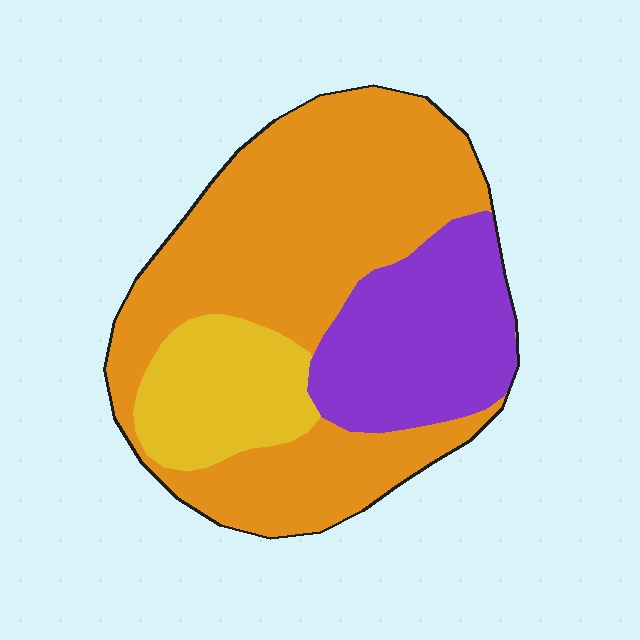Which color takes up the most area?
Orange, at roughly 60%.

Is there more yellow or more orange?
Orange.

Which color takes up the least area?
Yellow, at roughly 15%.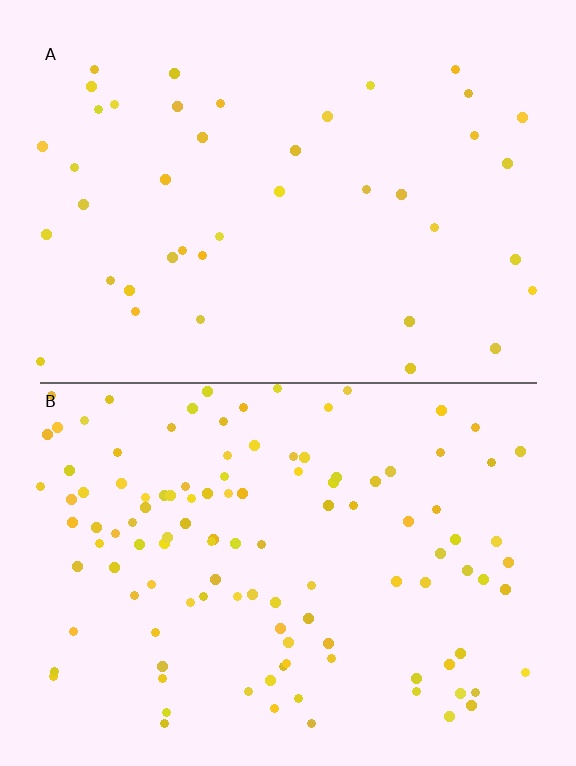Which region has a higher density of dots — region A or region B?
B (the bottom).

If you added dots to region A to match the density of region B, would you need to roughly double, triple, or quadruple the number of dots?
Approximately triple.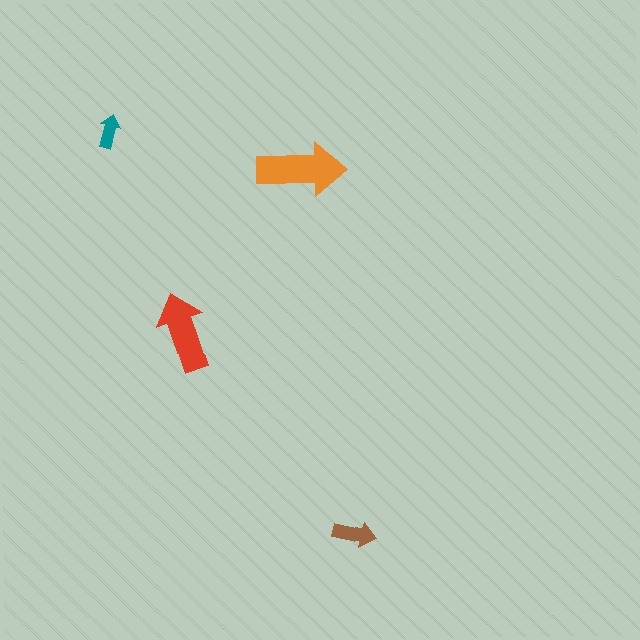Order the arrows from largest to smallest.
the orange one, the red one, the brown one, the teal one.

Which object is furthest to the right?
The brown arrow is rightmost.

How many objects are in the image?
There are 4 objects in the image.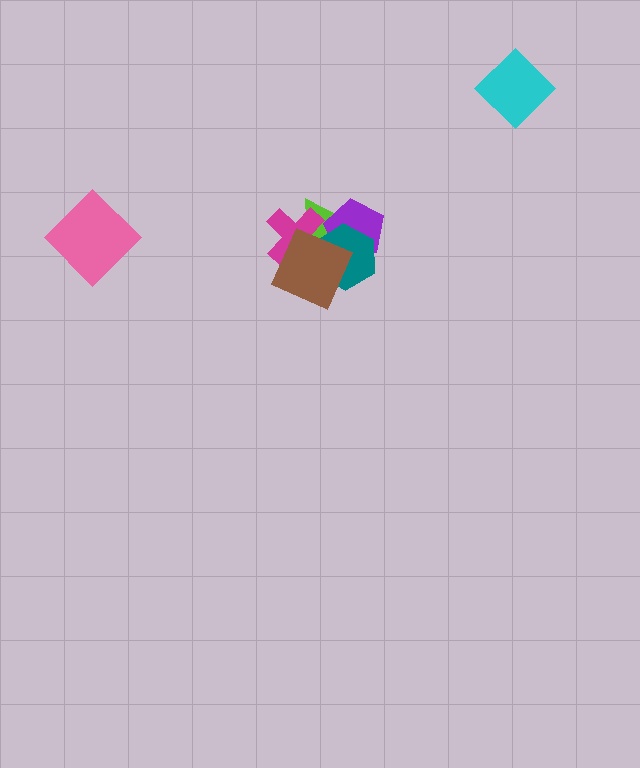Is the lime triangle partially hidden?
Yes, it is partially covered by another shape.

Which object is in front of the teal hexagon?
The brown diamond is in front of the teal hexagon.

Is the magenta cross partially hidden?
Yes, it is partially covered by another shape.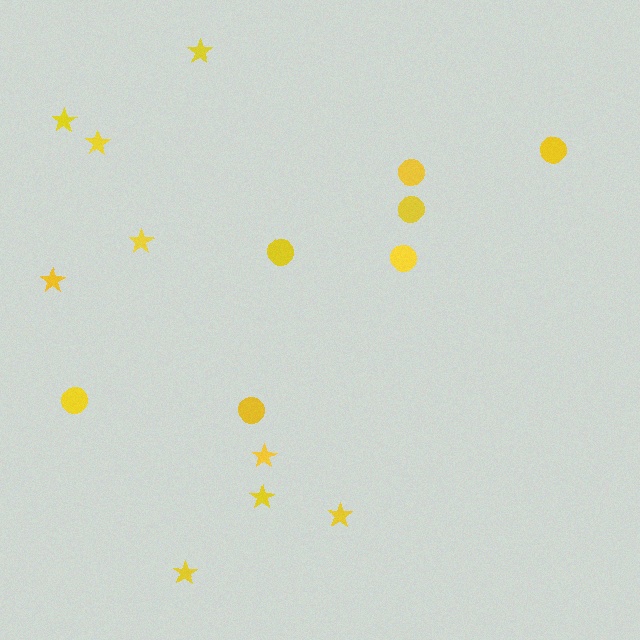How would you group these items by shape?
There are 2 groups: one group of circles (7) and one group of stars (9).